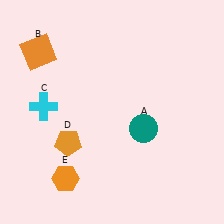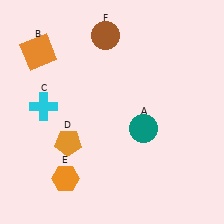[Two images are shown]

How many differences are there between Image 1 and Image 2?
There is 1 difference between the two images.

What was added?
A brown circle (F) was added in Image 2.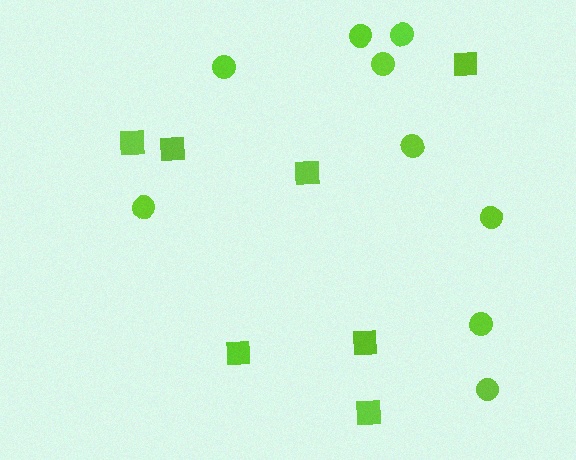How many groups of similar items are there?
There are 2 groups: one group of circles (9) and one group of squares (7).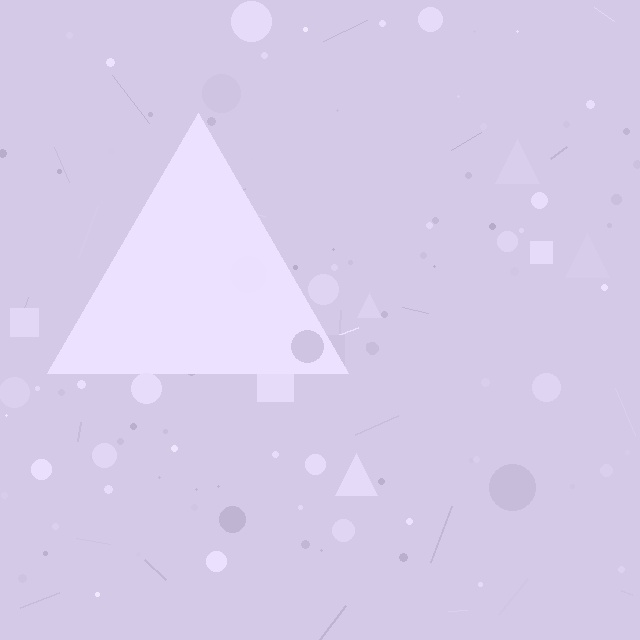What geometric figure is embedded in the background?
A triangle is embedded in the background.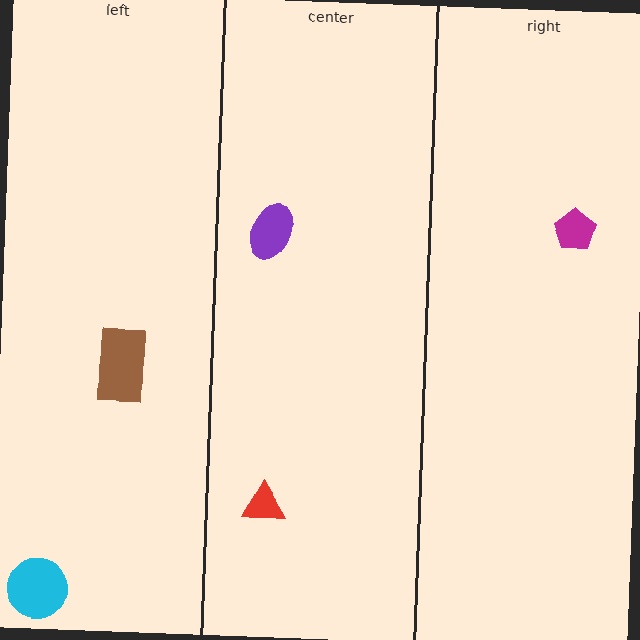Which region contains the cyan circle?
The left region.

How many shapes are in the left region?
2.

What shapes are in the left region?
The brown rectangle, the cyan circle.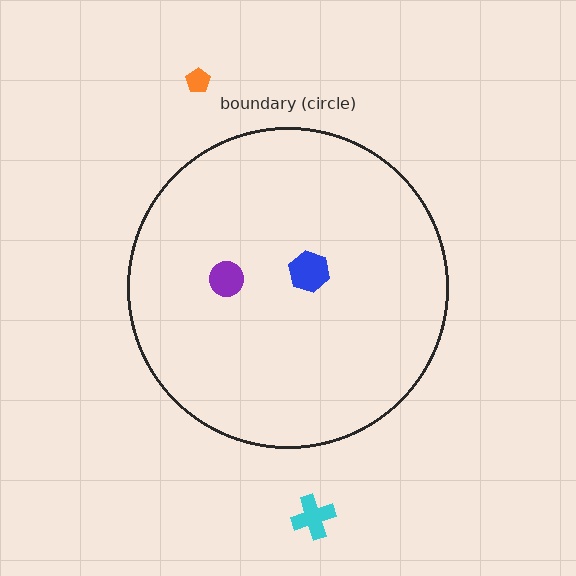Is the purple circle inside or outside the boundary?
Inside.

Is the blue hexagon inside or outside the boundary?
Inside.